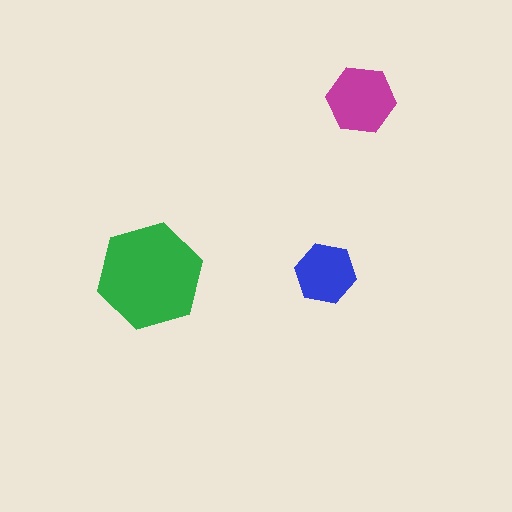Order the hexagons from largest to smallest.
the green one, the magenta one, the blue one.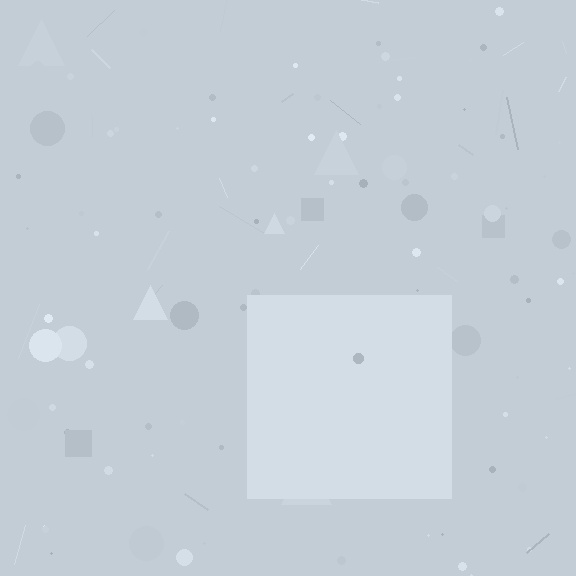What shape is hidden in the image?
A square is hidden in the image.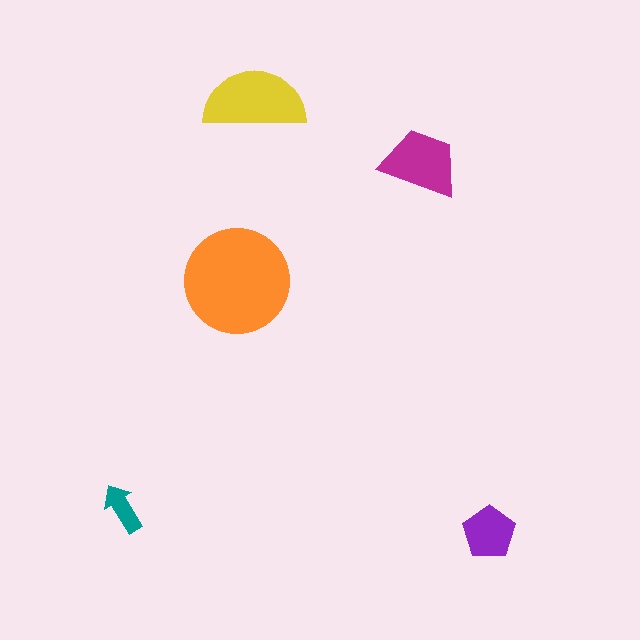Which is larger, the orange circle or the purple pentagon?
The orange circle.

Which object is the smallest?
The teal arrow.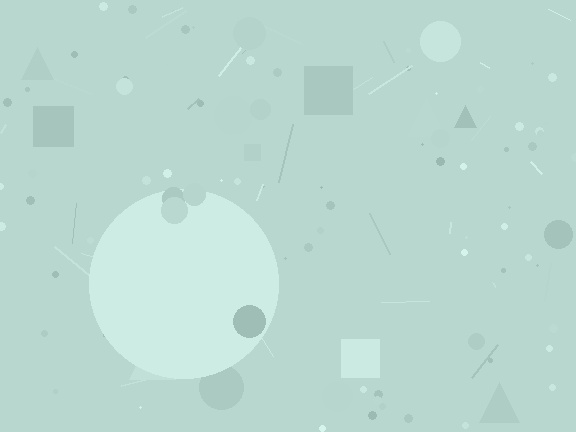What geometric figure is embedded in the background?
A circle is embedded in the background.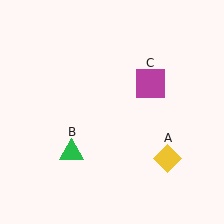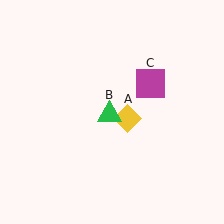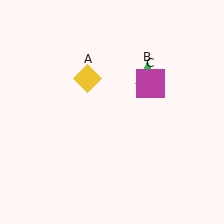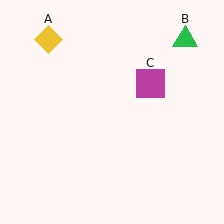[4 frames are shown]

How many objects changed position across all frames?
2 objects changed position: yellow diamond (object A), green triangle (object B).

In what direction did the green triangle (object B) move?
The green triangle (object B) moved up and to the right.